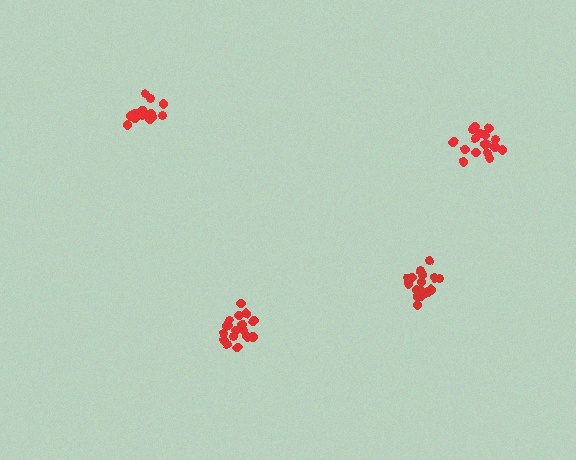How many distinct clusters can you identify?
There are 4 distinct clusters.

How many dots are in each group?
Group 1: 17 dots, Group 2: 17 dots, Group 3: 17 dots, Group 4: 16 dots (67 total).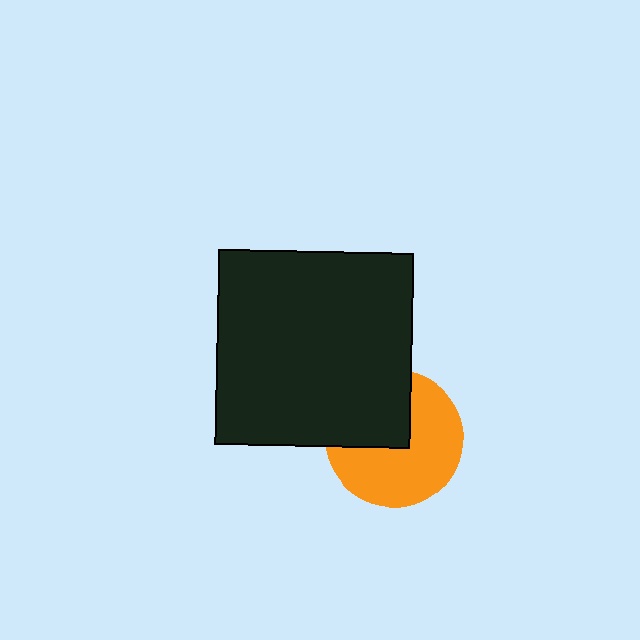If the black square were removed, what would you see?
You would see the complete orange circle.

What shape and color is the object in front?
The object in front is a black square.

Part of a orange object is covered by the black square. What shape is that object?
It is a circle.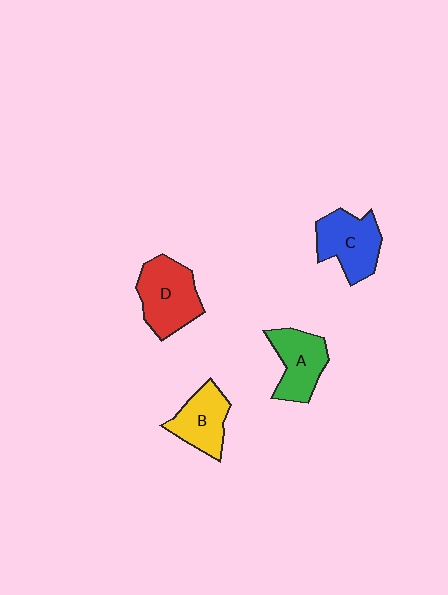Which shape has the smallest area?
Shape B (yellow).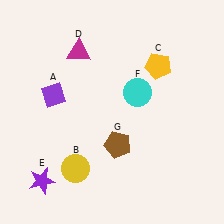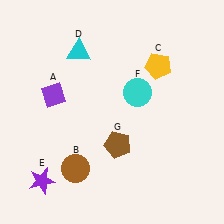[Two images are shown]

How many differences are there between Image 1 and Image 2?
There are 2 differences between the two images.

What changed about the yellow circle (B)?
In Image 1, B is yellow. In Image 2, it changed to brown.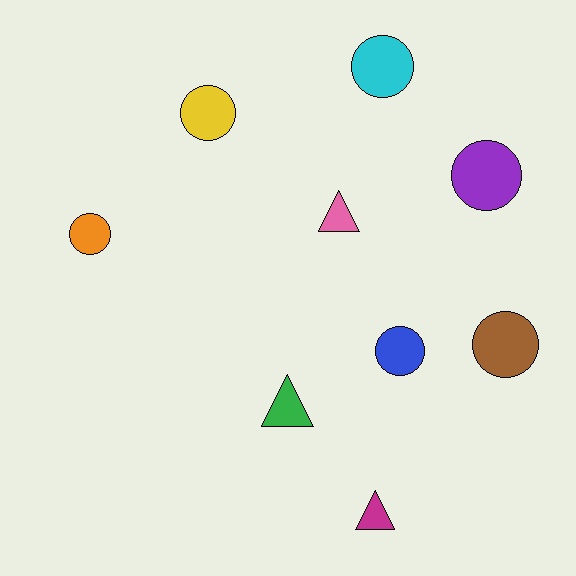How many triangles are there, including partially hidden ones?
There are 3 triangles.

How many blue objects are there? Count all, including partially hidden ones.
There is 1 blue object.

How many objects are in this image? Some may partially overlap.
There are 9 objects.